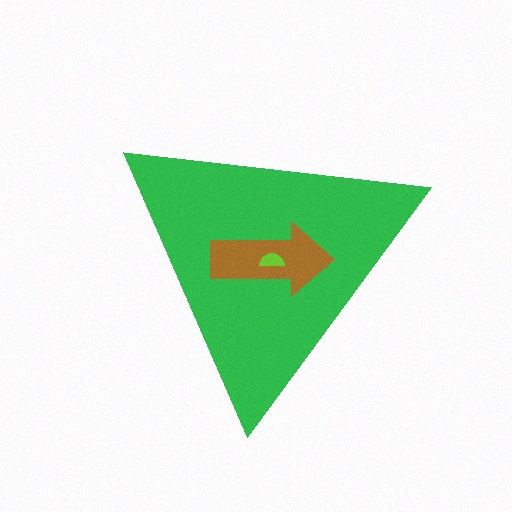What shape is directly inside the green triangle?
The brown arrow.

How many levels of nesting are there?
3.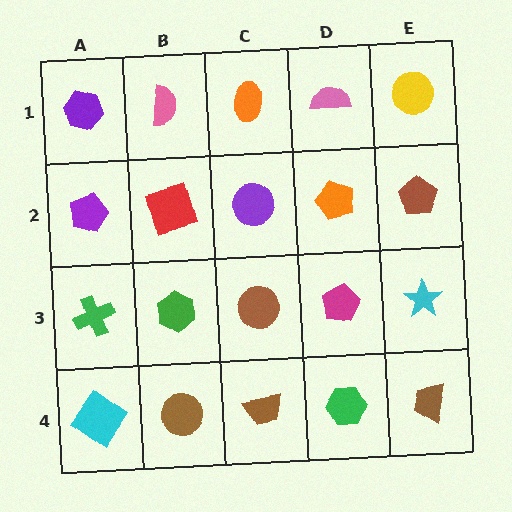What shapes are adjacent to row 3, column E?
A brown pentagon (row 2, column E), a brown trapezoid (row 4, column E), a magenta pentagon (row 3, column D).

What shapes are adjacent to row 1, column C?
A purple circle (row 2, column C), a pink semicircle (row 1, column B), a pink semicircle (row 1, column D).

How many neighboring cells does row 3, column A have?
3.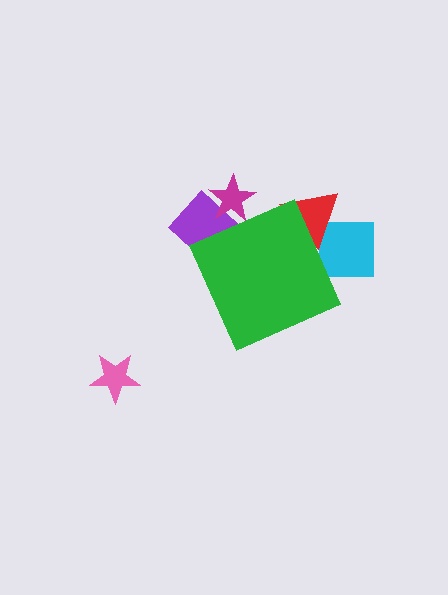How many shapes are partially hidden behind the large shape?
4 shapes are partially hidden.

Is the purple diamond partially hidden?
Yes, the purple diamond is partially hidden behind the green diamond.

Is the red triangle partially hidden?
Yes, the red triangle is partially hidden behind the green diamond.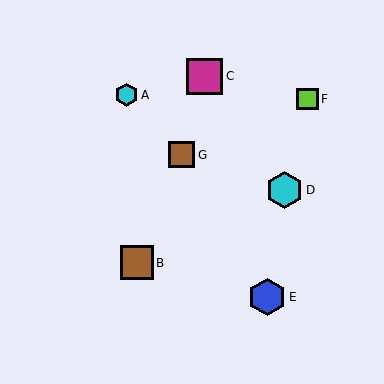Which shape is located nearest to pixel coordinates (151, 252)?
The brown square (labeled B) at (137, 263) is nearest to that location.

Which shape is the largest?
The blue hexagon (labeled E) is the largest.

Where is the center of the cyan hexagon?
The center of the cyan hexagon is at (285, 190).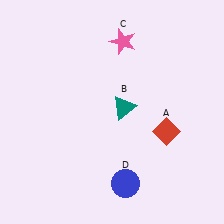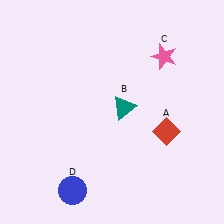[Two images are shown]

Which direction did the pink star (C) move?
The pink star (C) moved right.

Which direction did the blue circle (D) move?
The blue circle (D) moved left.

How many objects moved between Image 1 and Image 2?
2 objects moved between the two images.